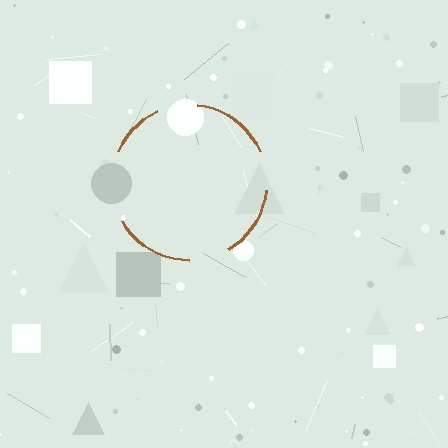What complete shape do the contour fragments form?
The contour fragments form a circle.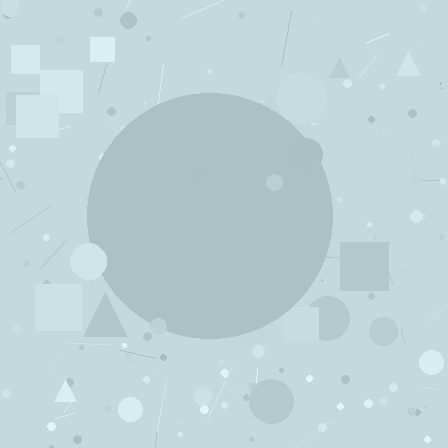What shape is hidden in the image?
A circle is hidden in the image.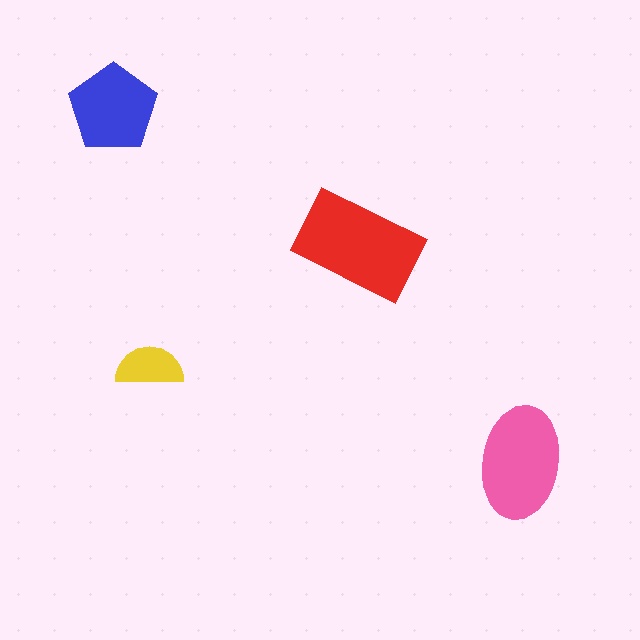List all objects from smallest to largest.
The yellow semicircle, the blue pentagon, the pink ellipse, the red rectangle.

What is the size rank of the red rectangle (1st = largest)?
1st.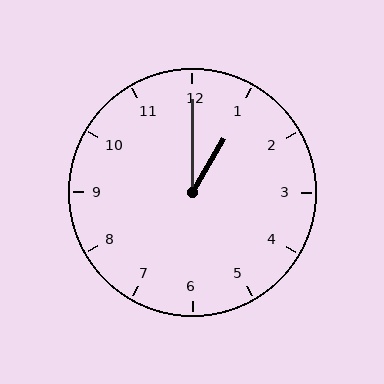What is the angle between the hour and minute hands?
Approximately 30 degrees.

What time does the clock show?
1:00.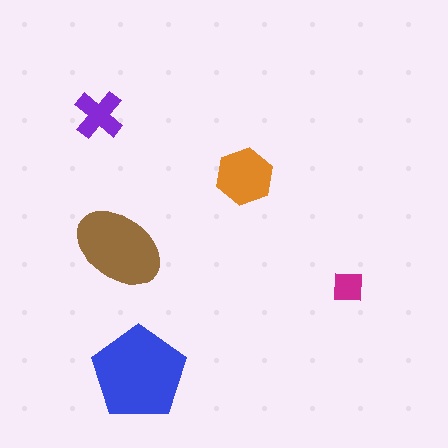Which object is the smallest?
The magenta square.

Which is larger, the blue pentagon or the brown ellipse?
The blue pentagon.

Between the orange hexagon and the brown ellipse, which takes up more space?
The brown ellipse.